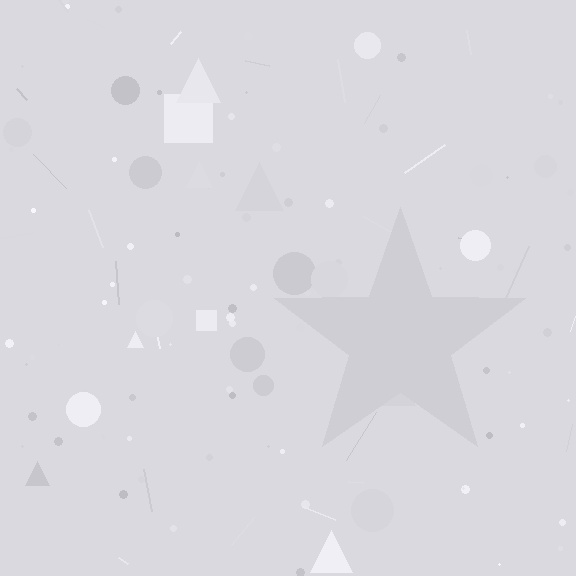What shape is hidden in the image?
A star is hidden in the image.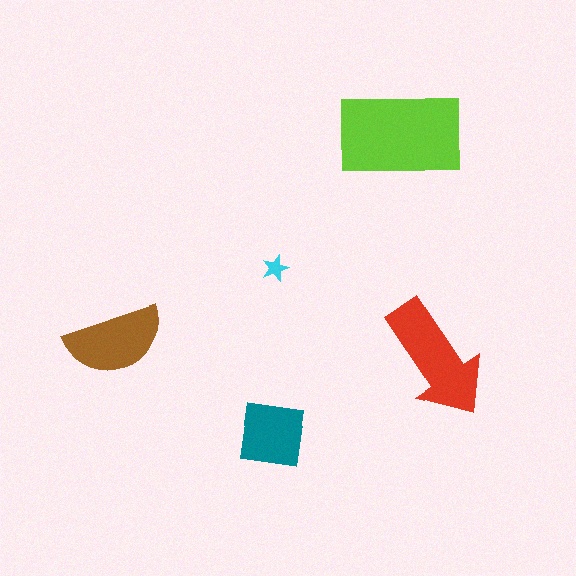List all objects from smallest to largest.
The cyan star, the teal square, the brown semicircle, the red arrow, the lime rectangle.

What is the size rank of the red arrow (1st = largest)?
2nd.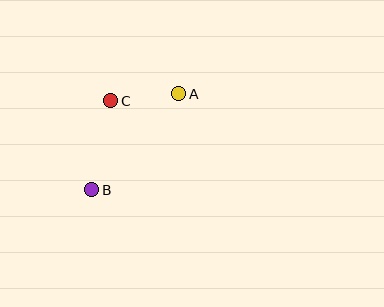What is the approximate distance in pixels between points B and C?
The distance between B and C is approximately 91 pixels.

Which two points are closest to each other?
Points A and C are closest to each other.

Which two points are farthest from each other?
Points A and B are farthest from each other.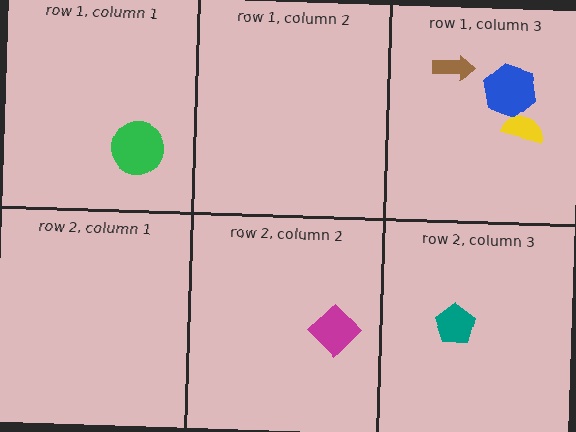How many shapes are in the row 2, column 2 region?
1.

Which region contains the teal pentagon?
The row 2, column 3 region.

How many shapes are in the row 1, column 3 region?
3.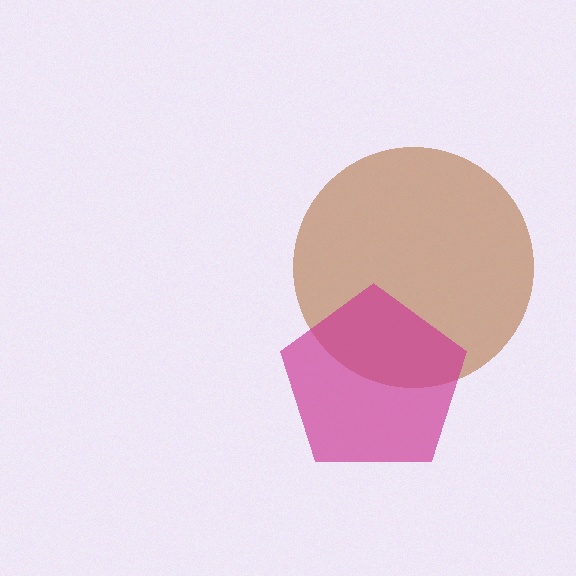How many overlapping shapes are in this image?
There are 2 overlapping shapes in the image.